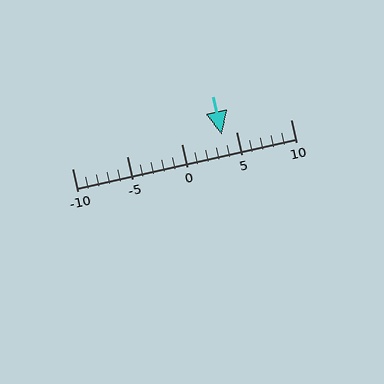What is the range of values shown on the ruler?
The ruler shows values from -10 to 10.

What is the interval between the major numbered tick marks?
The major tick marks are spaced 5 units apart.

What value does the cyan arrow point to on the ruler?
The cyan arrow points to approximately 4.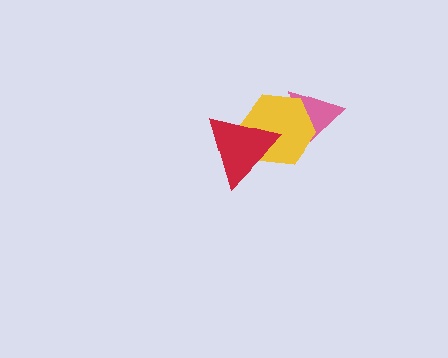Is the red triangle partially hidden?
No, no other shape covers it.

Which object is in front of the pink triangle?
The yellow hexagon is in front of the pink triangle.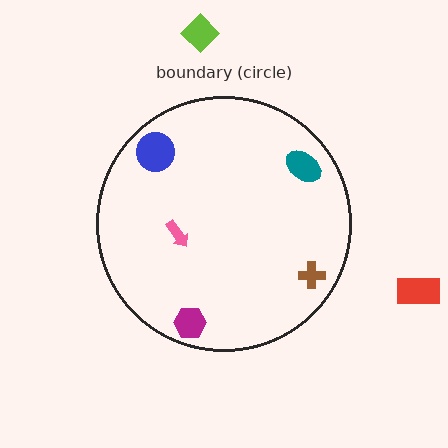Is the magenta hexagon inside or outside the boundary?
Inside.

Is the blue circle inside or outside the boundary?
Inside.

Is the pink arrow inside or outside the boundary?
Inside.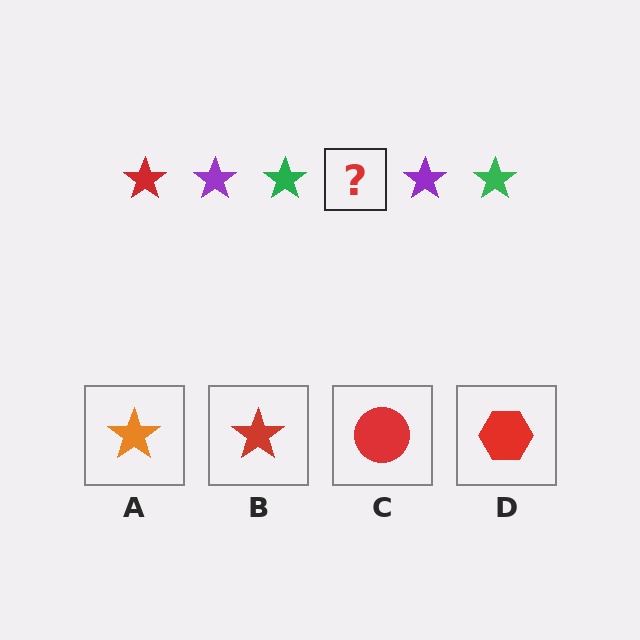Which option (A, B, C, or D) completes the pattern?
B.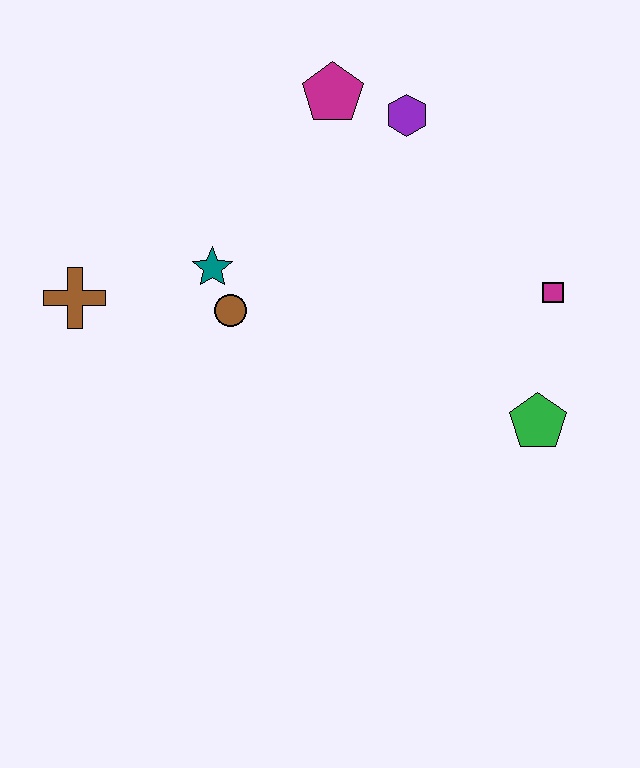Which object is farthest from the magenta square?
The brown cross is farthest from the magenta square.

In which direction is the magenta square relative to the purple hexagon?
The magenta square is below the purple hexagon.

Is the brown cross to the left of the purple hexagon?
Yes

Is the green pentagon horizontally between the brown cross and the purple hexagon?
No